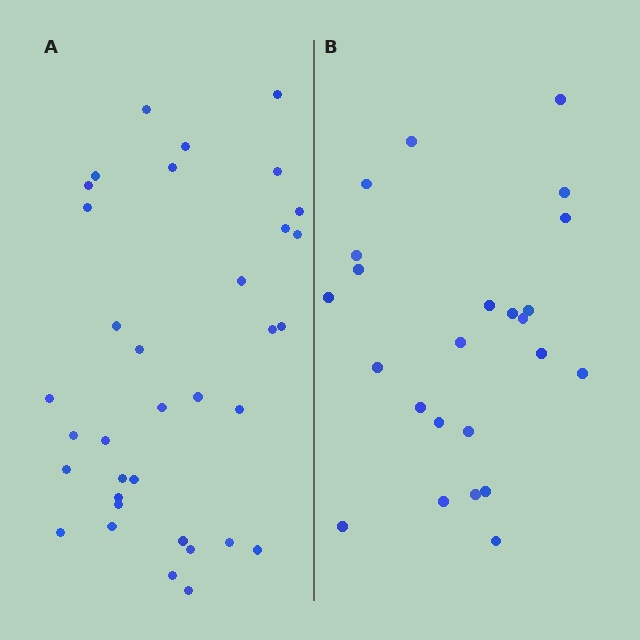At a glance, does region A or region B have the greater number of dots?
Region A (the left region) has more dots.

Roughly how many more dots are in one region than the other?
Region A has roughly 12 or so more dots than region B.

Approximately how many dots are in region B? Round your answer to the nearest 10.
About 20 dots. (The exact count is 24, which rounds to 20.)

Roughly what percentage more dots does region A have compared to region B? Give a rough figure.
About 45% more.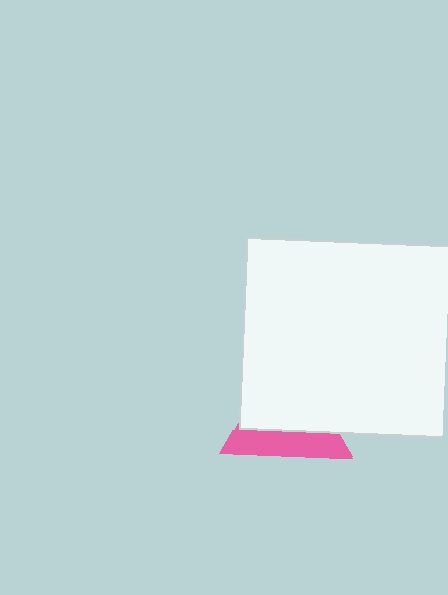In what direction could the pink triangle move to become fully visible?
The pink triangle could move down. That would shift it out from behind the white rectangle entirely.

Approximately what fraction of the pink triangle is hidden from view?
Roughly 63% of the pink triangle is hidden behind the white rectangle.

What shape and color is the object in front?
The object in front is a white rectangle.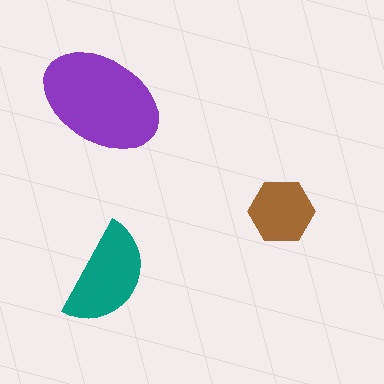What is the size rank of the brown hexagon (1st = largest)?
3rd.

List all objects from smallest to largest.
The brown hexagon, the teal semicircle, the purple ellipse.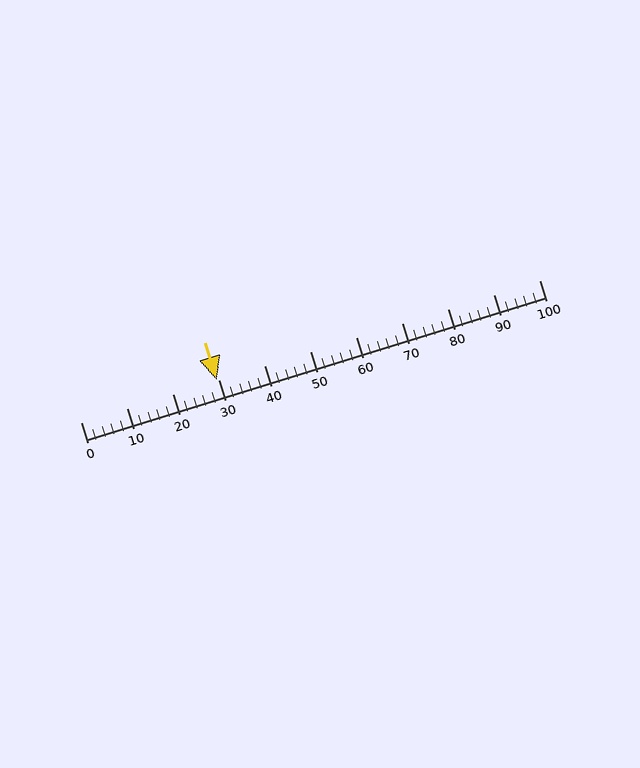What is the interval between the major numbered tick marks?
The major tick marks are spaced 10 units apart.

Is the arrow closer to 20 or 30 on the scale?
The arrow is closer to 30.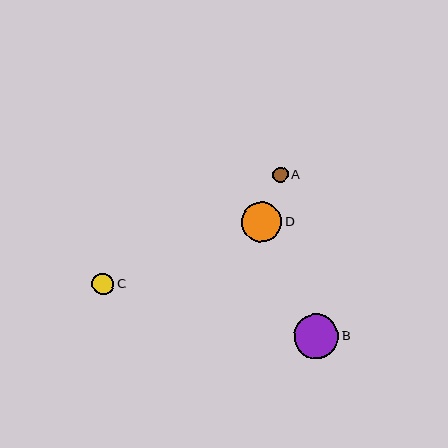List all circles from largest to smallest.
From largest to smallest: B, D, C, A.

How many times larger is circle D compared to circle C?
Circle D is approximately 1.9 times the size of circle C.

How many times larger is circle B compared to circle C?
Circle B is approximately 2.0 times the size of circle C.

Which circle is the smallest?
Circle A is the smallest with a size of approximately 15 pixels.